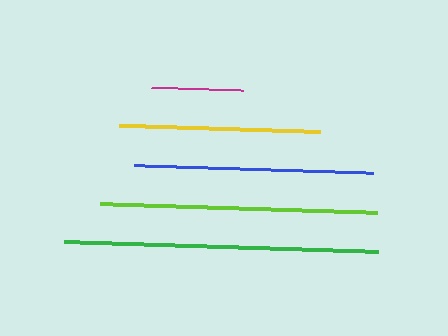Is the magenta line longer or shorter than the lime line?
The lime line is longer than the magenta line.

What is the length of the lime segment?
The lime segment is approximately 277 pixels long.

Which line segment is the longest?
The green line is the longest at approximately 315 pixels.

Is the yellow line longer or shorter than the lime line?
The lime line is longer than the yellow line.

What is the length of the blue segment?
The blue segment is approximately 239 pixels long.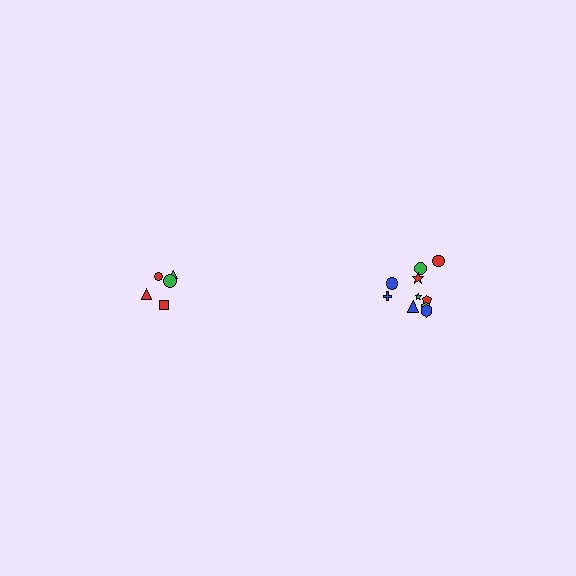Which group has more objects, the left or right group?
The right group.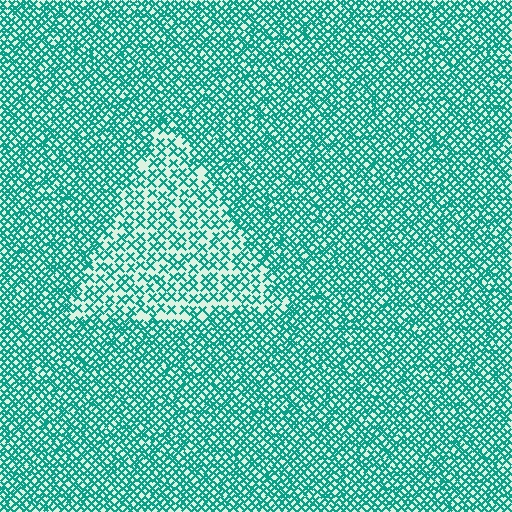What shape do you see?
I see a triangle.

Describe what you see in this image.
The image contains small teal elements arranged at two different densities. A triangle-shaped region is visible where the elements are less densely packed than the surrounding area.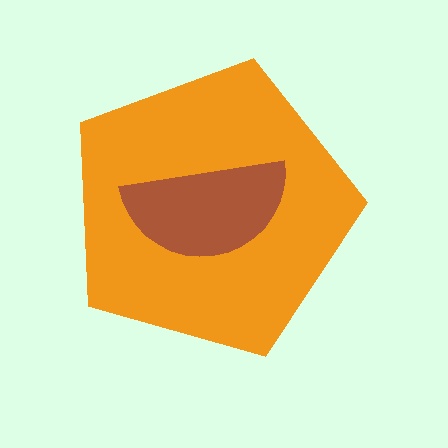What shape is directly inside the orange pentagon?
The brown semicircle.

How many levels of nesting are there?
2.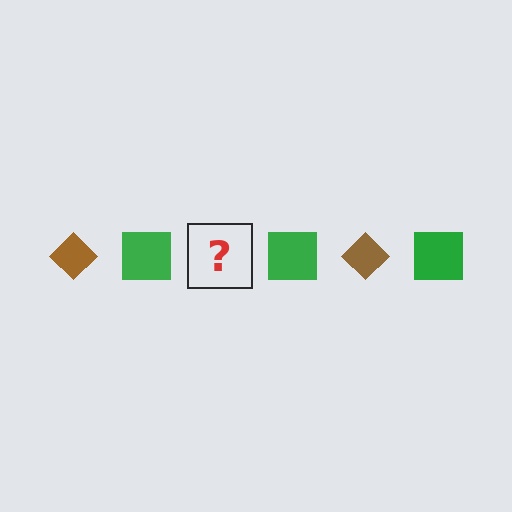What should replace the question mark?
The question mark should be replaced with a brown diamond.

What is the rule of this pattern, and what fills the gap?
The rule is that the pattern alternates between brown diamond and green square. The gap should be filled with a brown diamond.